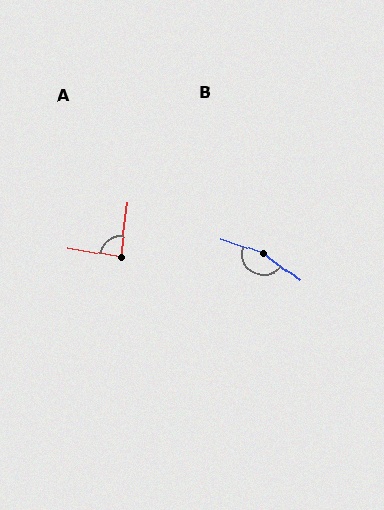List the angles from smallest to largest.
A (87°), B (161°).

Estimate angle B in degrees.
Approximately 161 degrees.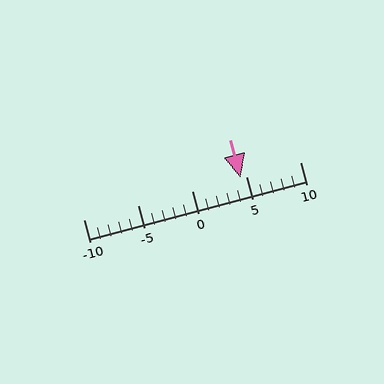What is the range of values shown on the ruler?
The ruler shows values from -10 to 10.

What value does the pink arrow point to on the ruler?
The pink arrow points to approximately 4.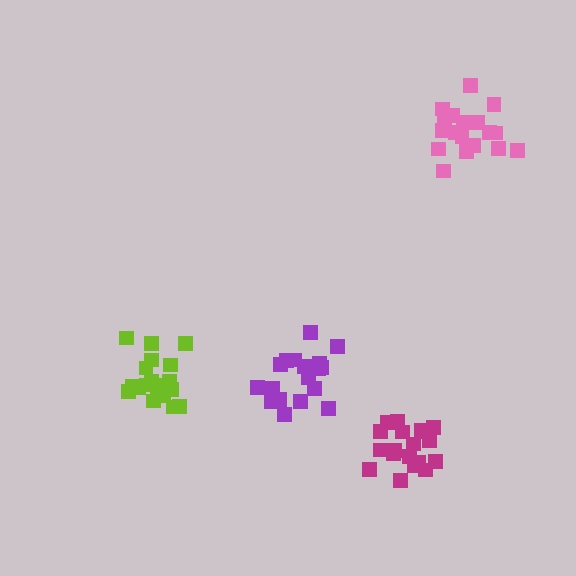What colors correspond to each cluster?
The clusters are colored: lime, magenta, purple, pink.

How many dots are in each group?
Group 1: 20 dots, Group 2: 19 dots, Group 3: 19 dots, Group 4: 18 dots (76 total).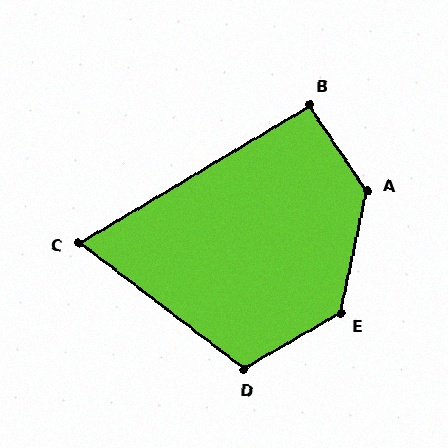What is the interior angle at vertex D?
Approximately 113 degrees (obtuse).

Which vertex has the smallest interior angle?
C, at approximately 68 degrees.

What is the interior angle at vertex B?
Approximately 93 degrees (approximately right).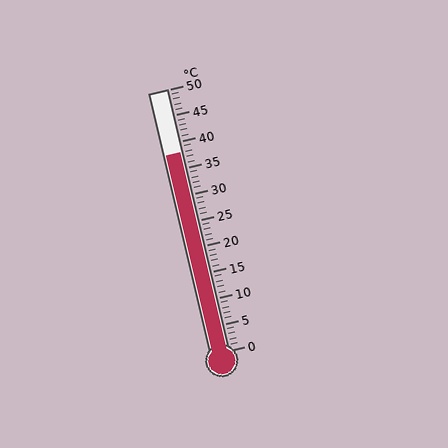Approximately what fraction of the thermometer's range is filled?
The thermometer is filled to approximately 75% of its range.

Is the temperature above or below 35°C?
The temperature is above 35°C.